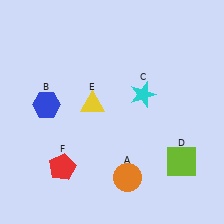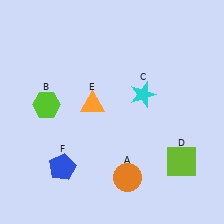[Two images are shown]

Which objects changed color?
B changed from blue to lime. E changed from yellow to orange. F changed from red to blue.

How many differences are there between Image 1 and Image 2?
There are 3 differences between the two images.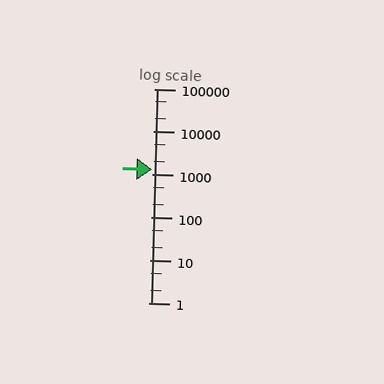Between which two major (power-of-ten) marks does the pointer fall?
The pointer is between 1000 and 10000.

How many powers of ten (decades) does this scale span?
The scale spans 5 decades, from 1 to 100000.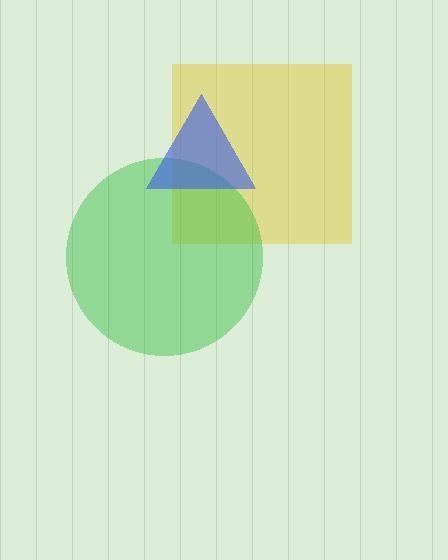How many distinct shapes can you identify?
There are 3 distinct shapes: a yellow square, a green circle, a blue triangle.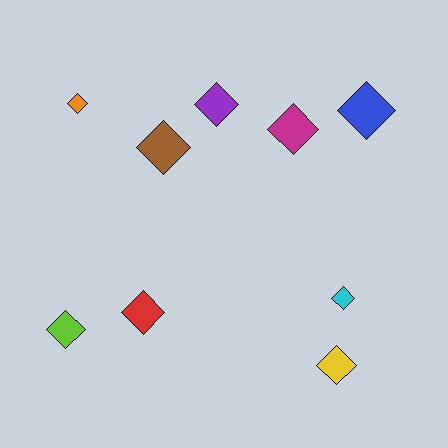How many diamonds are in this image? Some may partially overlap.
There are 9 diamonds.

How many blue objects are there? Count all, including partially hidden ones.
There is 1 blue object.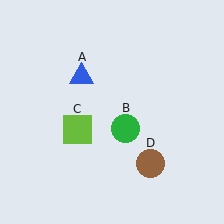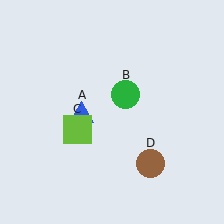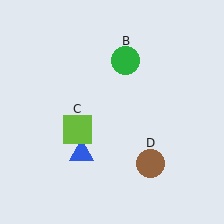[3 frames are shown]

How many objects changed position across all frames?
2 objects changed position: blue triangle (object A), green circle (object B).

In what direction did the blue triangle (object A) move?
The blue triangle (object A) moved down.